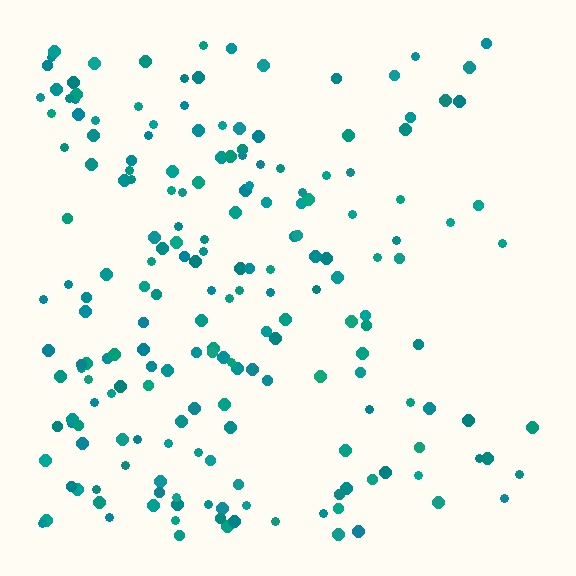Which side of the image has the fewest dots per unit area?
The right.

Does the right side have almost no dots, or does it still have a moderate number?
Still a moderate number, just noticeably fewer than the left.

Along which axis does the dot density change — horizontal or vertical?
Horizontal.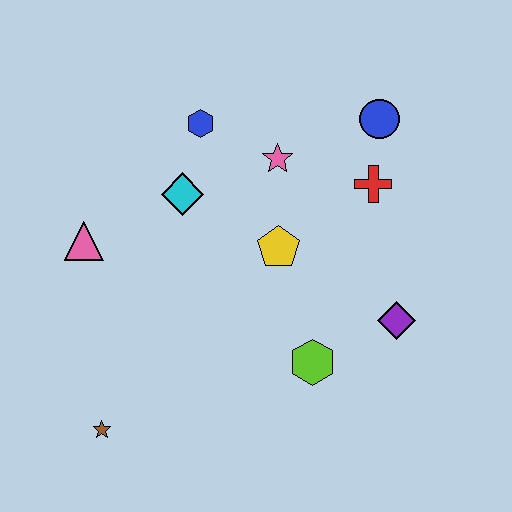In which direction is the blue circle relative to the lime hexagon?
The blue circle is above the lime hexagon.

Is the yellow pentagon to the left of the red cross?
Yes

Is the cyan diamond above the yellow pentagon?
Yes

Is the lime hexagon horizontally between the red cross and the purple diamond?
No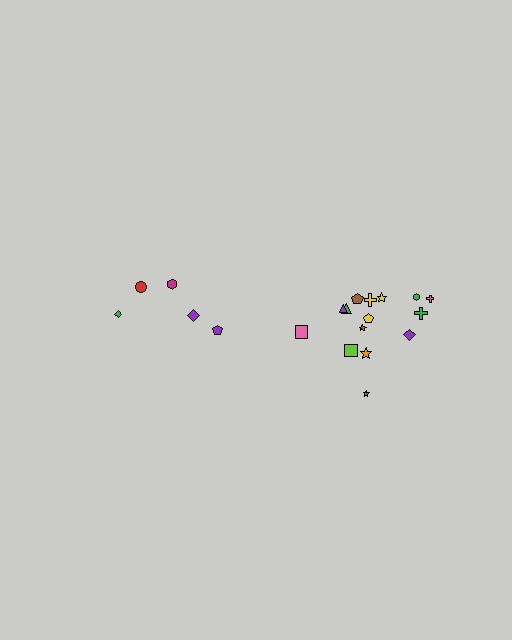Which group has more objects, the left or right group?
The right group.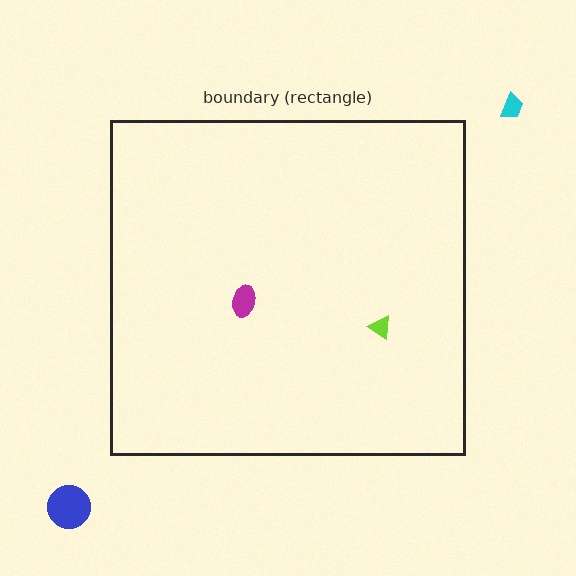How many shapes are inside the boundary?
2 inside, 2 outside.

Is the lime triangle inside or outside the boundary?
Inside.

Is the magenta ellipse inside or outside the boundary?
Inside.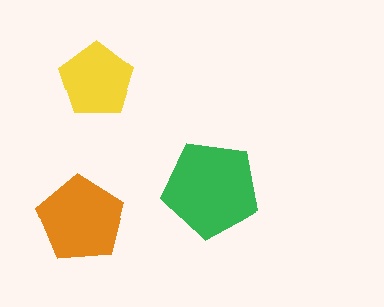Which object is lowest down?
The orange pentagon is bottommost.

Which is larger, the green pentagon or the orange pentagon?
The green one.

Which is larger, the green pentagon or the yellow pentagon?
The green one.